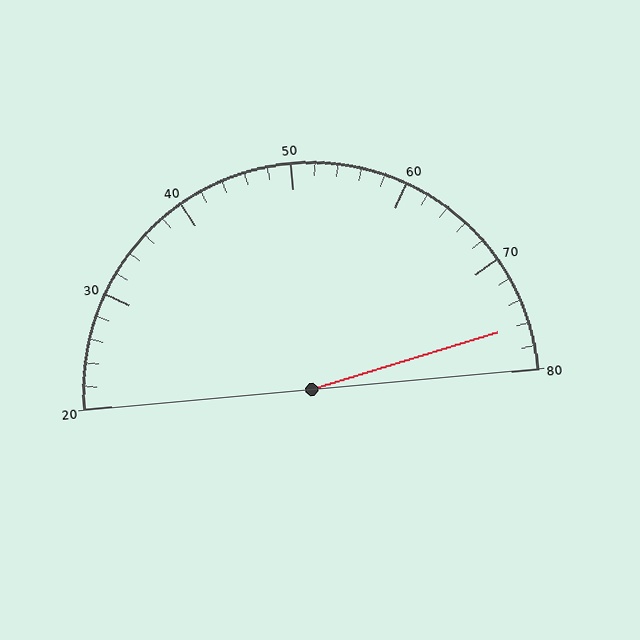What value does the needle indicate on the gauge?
The needle indicates approximately 76.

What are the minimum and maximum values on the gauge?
The gauge ranges from 20 to 80.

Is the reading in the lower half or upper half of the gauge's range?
The reading is in the upper half of the range (20 to 80).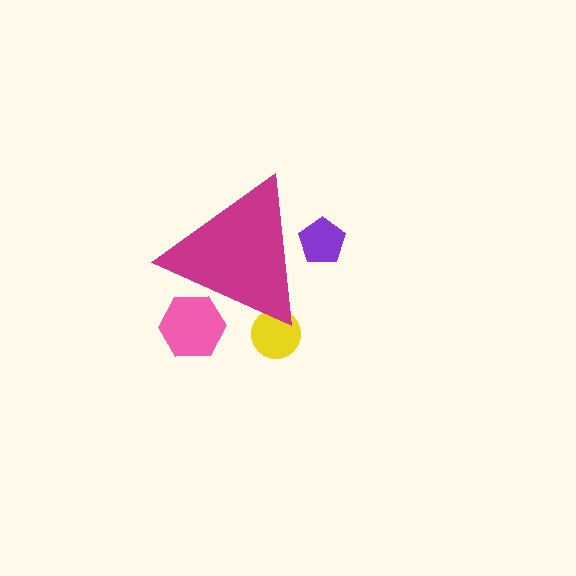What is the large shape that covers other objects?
A magenta triangle.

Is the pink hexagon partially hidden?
Yes, the pink hexagon is partially hidden behind the magenta triangle.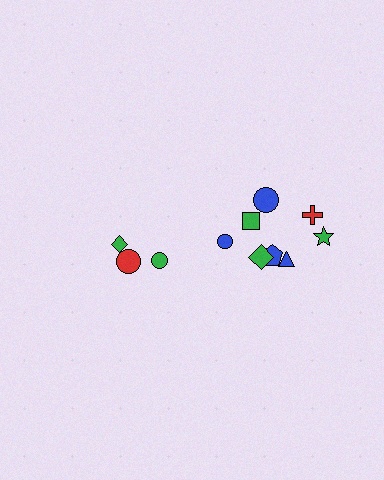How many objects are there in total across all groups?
There are 11 objects.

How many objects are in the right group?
There are 8 objects.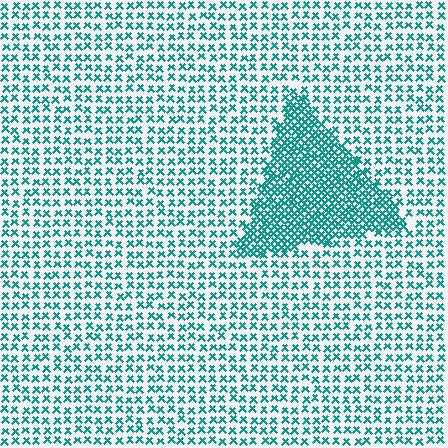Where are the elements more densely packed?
The elements are more densely packed inside the triangle boundary.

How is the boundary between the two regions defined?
The boundary is defined by a change in element density (approximately 2.3x ratio). All elements are the same color, size, and shape.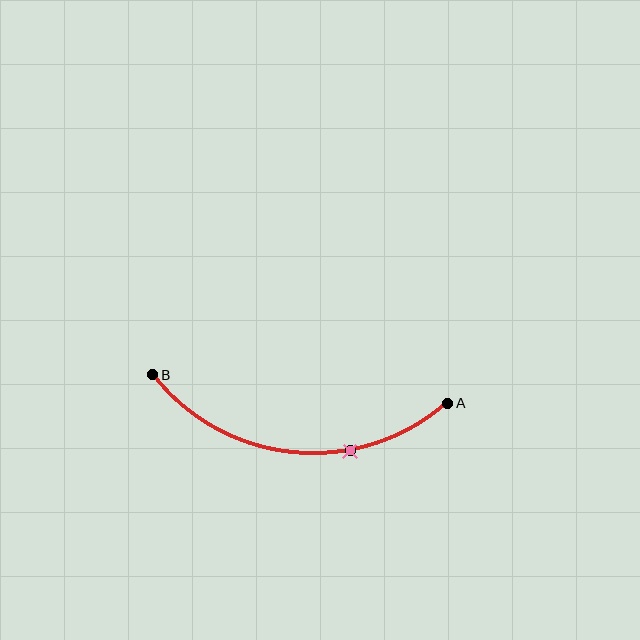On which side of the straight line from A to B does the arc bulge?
The arc bulges below the straight line connecting A and B.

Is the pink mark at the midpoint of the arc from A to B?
No. The pink mark lies on the arc but is closer to endpoint A. The arc midpoint would be at the point on the curve equidistant along the arc from both A and B.